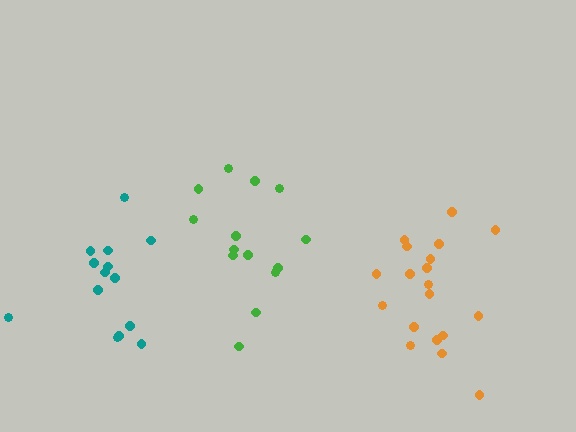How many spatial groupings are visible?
There are 3 spatial groupings.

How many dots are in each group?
Group 1: 14 dots, Group 2: 14 dots, Group 3: 19 dots (47 total).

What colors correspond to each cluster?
The clusters are colored: teal, green, orange.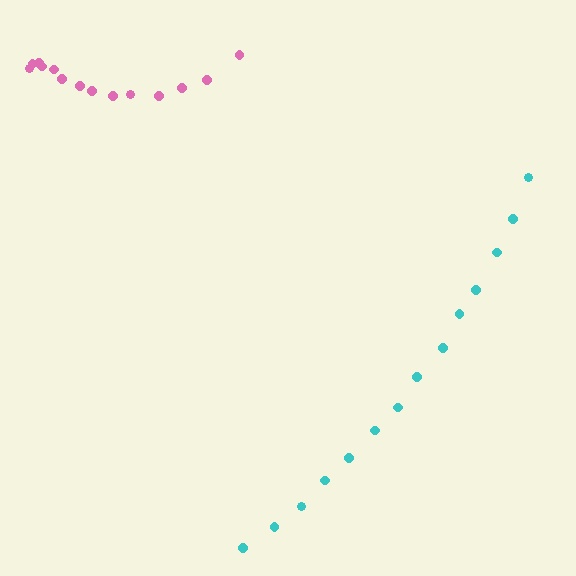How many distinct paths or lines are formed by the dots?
There are 2 distinct paths.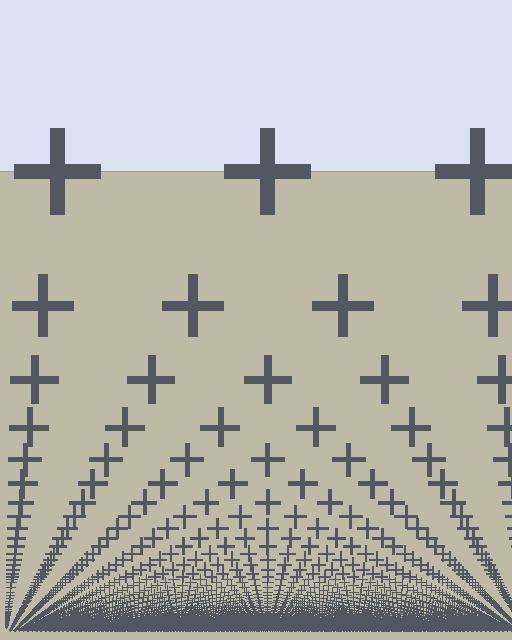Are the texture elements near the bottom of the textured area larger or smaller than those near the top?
Smaller. The gradient is inverted — elements near the bottom are smaller and denser.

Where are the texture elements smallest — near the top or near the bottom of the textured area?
Near the bottom.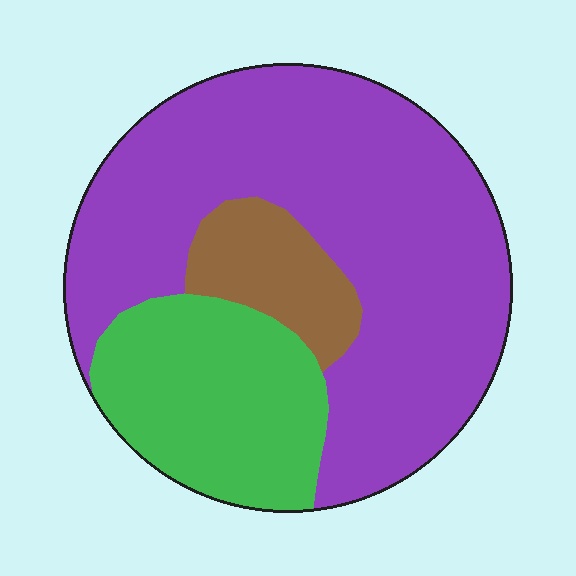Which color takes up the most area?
Purple, at roughly 65%.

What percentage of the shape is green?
Green takes up less than a quarter of the shape.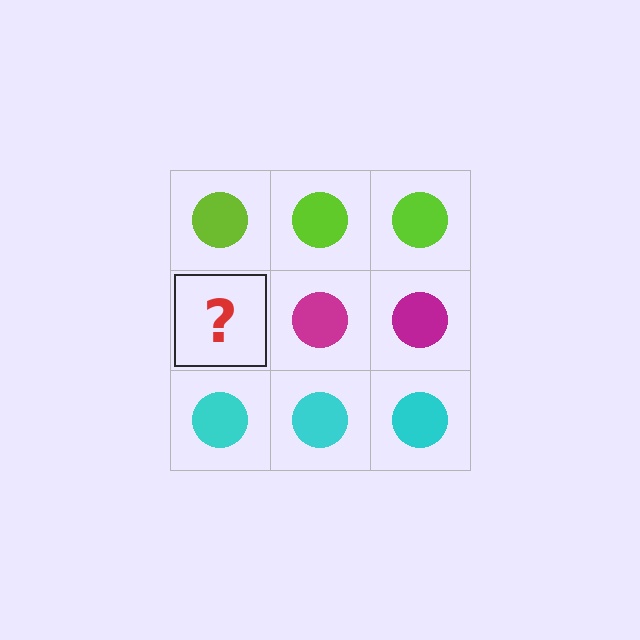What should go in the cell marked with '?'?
The missing cell should contain a magenta circle.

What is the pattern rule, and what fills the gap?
The rule is that each row has a consistent color. The gap should be filled with a magenta circle.